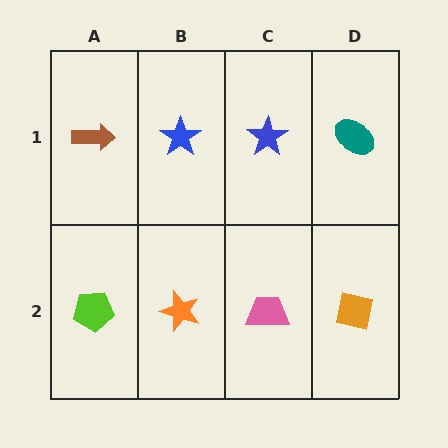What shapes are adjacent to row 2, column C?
A blue star (row 1, column C), an orange star (row 2, column B), an orange square (row 2, column D).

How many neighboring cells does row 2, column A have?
2.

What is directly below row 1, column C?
A pink trapezoid.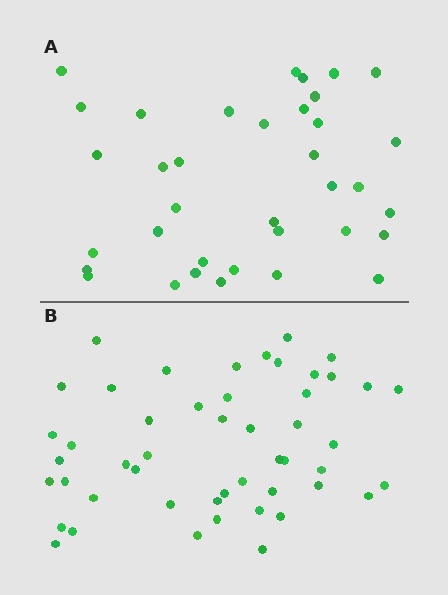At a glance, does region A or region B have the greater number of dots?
Region B (the bottom region) has more dots.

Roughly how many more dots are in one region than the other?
Region B has approximately 15 more dots than region A.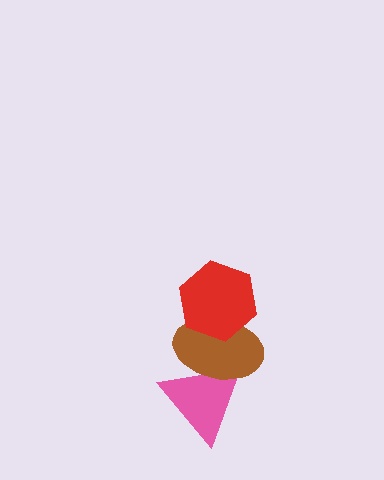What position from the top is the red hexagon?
The red hexagon is 1st from the top.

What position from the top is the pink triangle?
The pink triangle is 3rd from the top.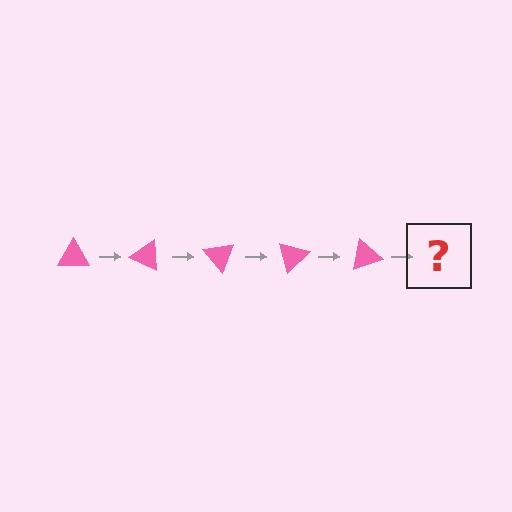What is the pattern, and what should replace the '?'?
The pattern is that the triangle rotates 25 degrees each step. The '?' should be a pink triangle rotated 125 degrees.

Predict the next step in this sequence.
The next step is a pink triangle rotated 125 degrees.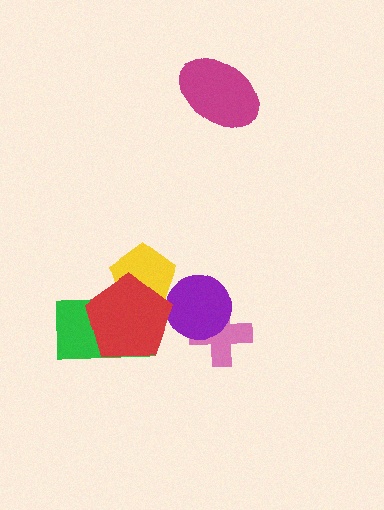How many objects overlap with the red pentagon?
2 objects overlap with the red pentagon.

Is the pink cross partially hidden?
Yes, it is partially covered by another shape.